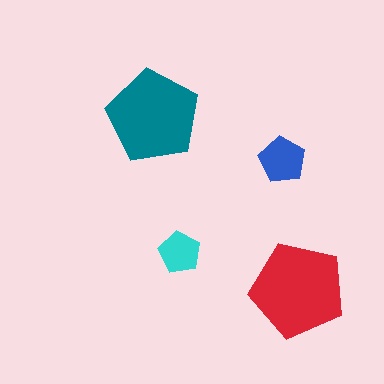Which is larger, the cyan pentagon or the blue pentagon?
The blue one.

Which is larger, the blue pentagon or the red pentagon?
The red one.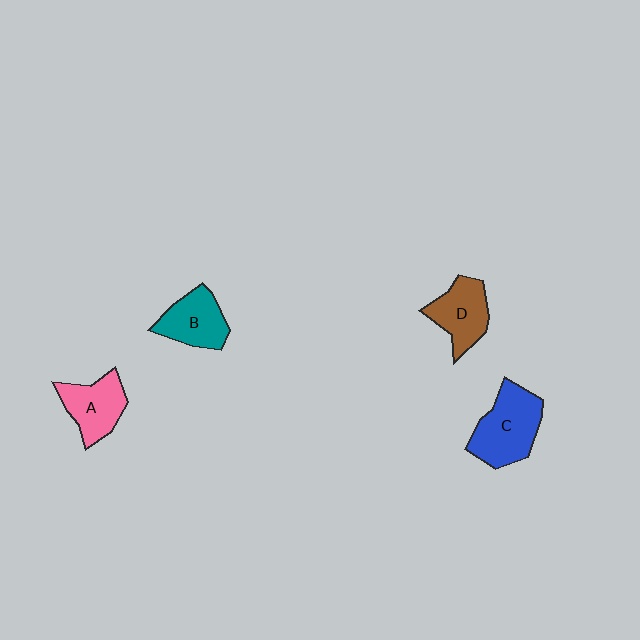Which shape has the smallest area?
Shape B (teal).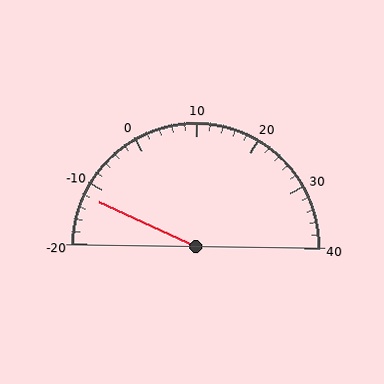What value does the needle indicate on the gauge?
The needle indicates approximately -12.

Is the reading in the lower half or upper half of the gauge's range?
The reading is in the lower half of the range (-20 to 40).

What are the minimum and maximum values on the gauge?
The gauge ranges from -20 to 40.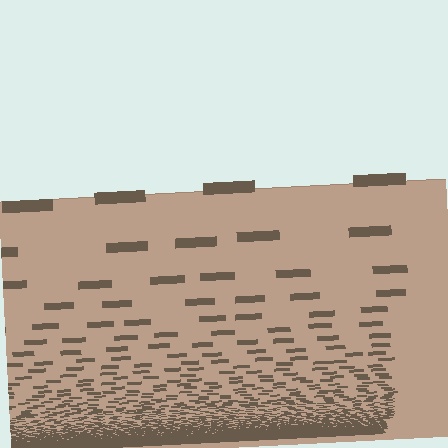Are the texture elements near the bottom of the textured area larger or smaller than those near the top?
Smaller. The gradient is inverted — elements near the bottom are smaller and denser.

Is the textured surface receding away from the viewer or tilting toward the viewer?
The surface appears to tilt toward the viewer. Texture elements get larger and sparser toward the top.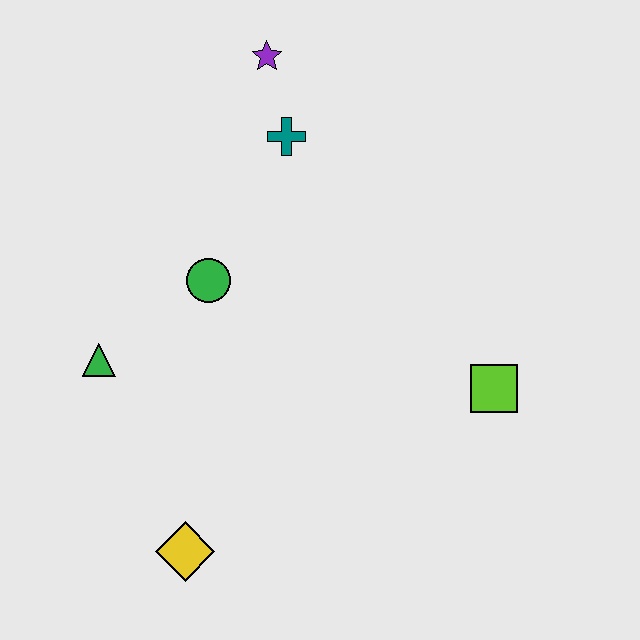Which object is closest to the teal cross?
The purple star is closest to the teal cross.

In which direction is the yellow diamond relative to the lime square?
The yellow diamond is to the left of the lime square.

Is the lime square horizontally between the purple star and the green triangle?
No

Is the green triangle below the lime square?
No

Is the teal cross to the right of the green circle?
Yes